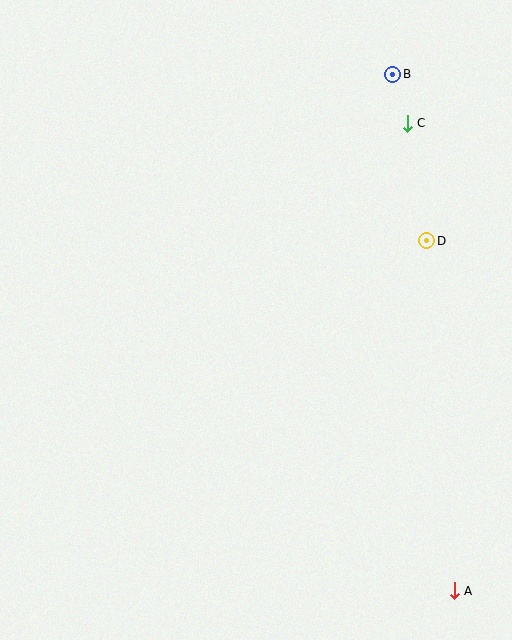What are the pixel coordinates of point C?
Point C is at (407, 123).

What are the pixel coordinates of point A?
Point A is at (454, 591).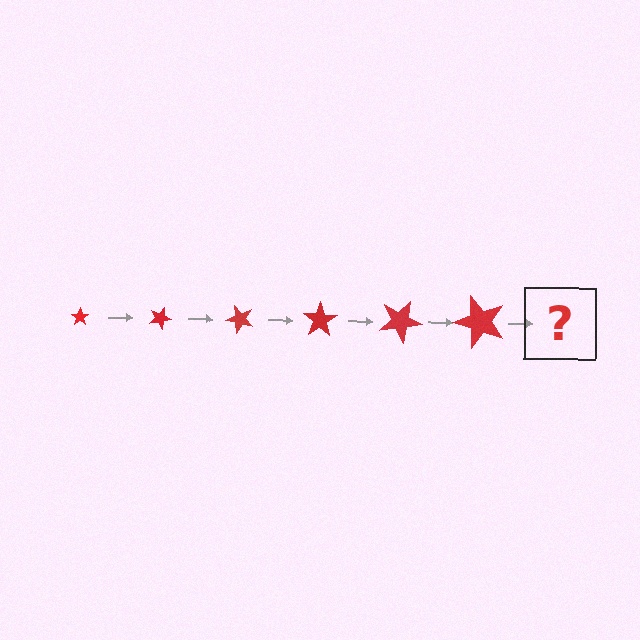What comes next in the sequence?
The next element should be a star, larger than the previous one and rotated 150 degrees from the start.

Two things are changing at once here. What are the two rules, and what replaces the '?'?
The two rules are that the star grows larger each step and it rotates 25 degrees each step. The '?' should be a star, larger than the previous one and rotated 150 degrees from the start.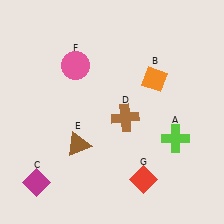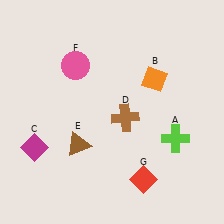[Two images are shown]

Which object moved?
The magenta diamond (C) moved up.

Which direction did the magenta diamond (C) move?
The magenta diamond (C) moved up.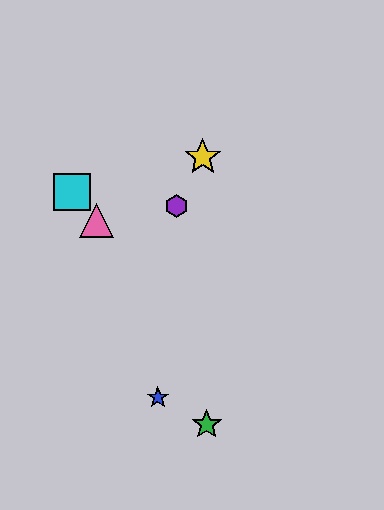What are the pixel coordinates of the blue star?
The blue star is at (158, 397).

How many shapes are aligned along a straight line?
4 shapes (the red square, the orange star, the cyan square, the pink triangle) are aligned along a straight line.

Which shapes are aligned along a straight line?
The red square, the orange star, the cyan square, the pink triangle are aligned along a straight line.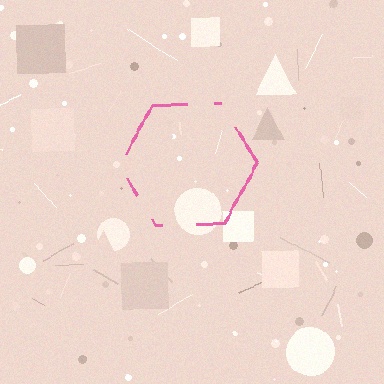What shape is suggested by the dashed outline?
The dashed outline suggests a hexagon.